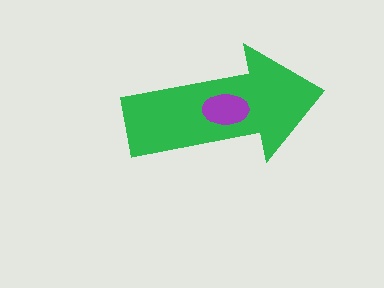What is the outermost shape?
The green arrow.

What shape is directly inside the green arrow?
The purple ellipse.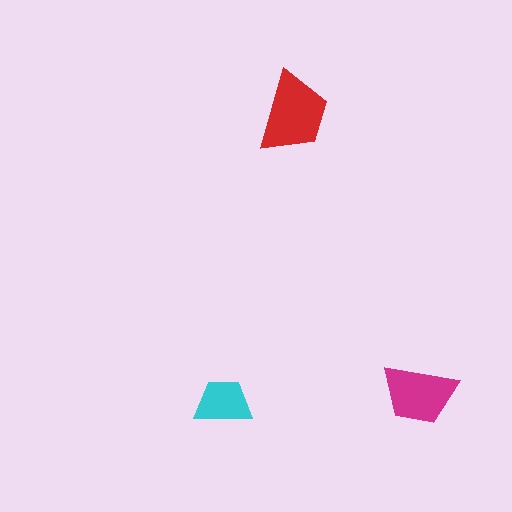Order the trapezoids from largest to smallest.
the red one, the magenta one, the cyan one.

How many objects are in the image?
There are 3 objects in the image.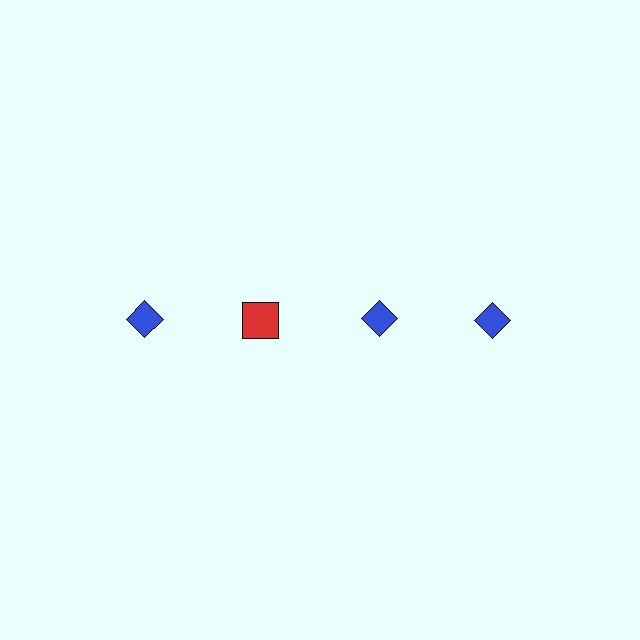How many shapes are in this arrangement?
There are 4 shapes arranged in a grid pattern.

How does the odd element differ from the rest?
It differs in both color (red instead of blue) and shape (square instead of diamond).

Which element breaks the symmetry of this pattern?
The red square in the top row, second from left column breaks the symmetry. All other shapes are blue diamonds.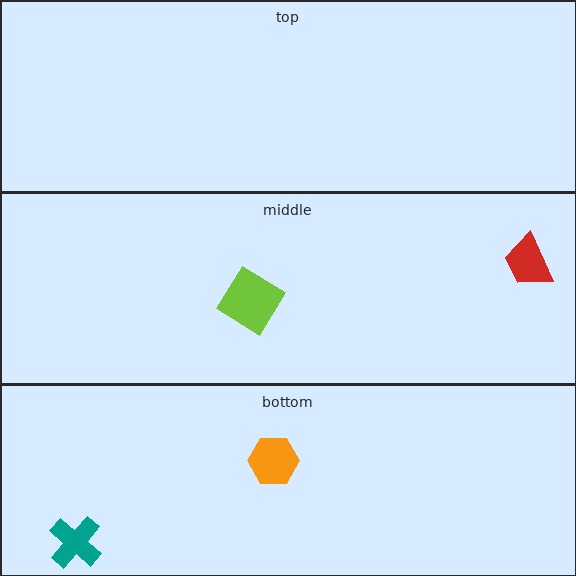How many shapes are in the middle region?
2.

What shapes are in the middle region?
The lime diamond, the red trapezoid.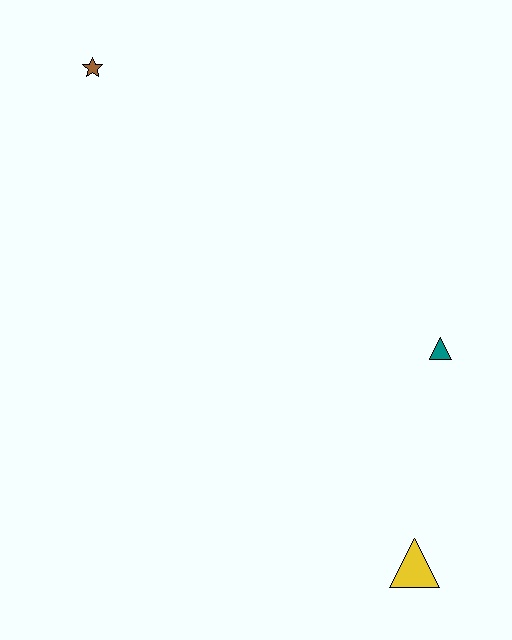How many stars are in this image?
There is 1 star.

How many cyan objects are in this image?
There are no cyan objects.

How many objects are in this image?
There are 3 objects.